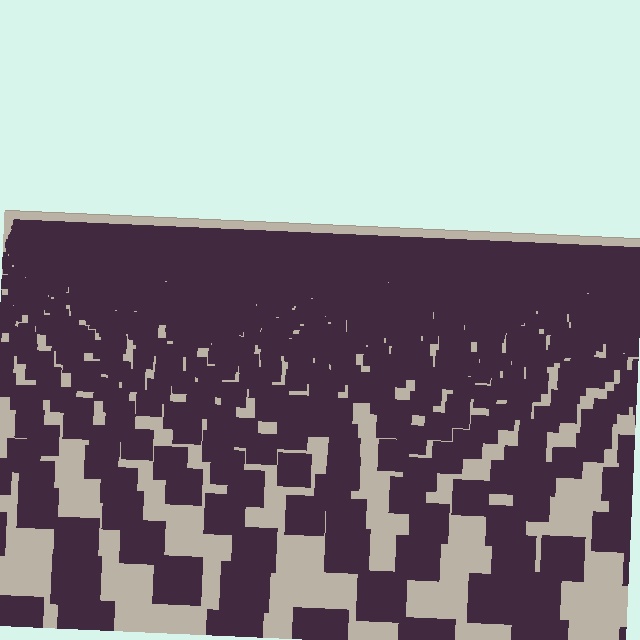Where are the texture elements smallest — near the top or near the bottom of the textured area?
Near the top.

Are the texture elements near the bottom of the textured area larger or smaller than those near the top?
Larger. Near the bottom, elements are closer to the viewer and appear at a bigger on-screen size.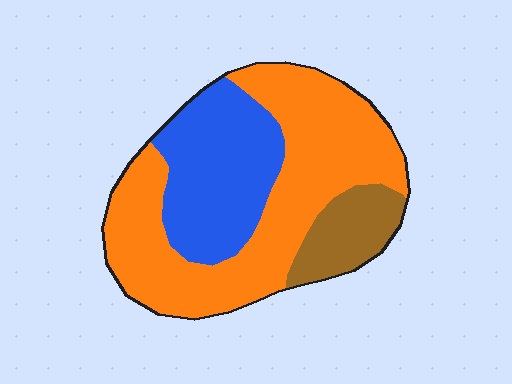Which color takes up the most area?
Orange, at roughly 55%.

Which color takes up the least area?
Brown, at roughly 15%.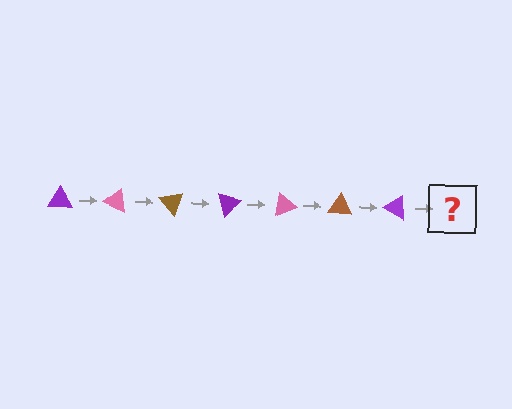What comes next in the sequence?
The next element should be a pink triangle, rotated 175 degrees from the start.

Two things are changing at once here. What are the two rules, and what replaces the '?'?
The two rules are that it rotates 25 degrees each step and the color cycles through purple, pink, and brown. The '?' should be a pink triangle, rotated 175 degrees from the start.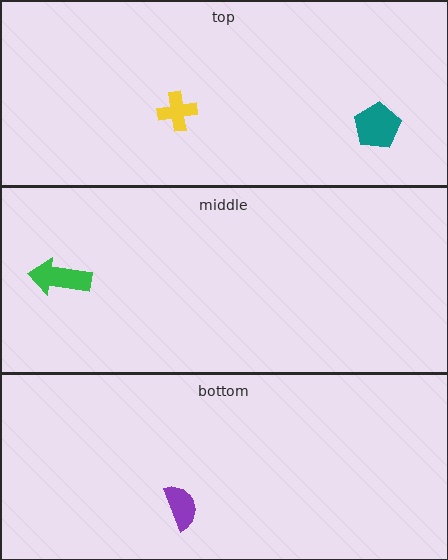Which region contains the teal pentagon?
The top region.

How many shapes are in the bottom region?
1.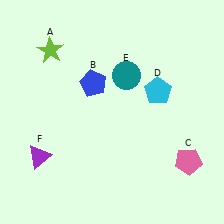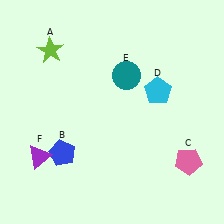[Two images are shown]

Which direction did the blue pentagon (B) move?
The blue pentagon (B) moved down.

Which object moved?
The blue pentagon (B) moved down.